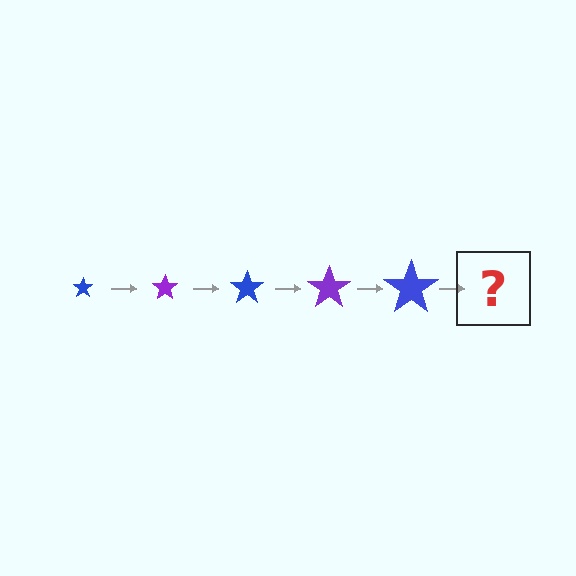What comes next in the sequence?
The next element should be a purple star, larger than the previous one.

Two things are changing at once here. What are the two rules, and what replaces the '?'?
The two rules are that the star grows larger each step and the color cycles through blue and purple. The '?' should be a purple star, larger than the previous one.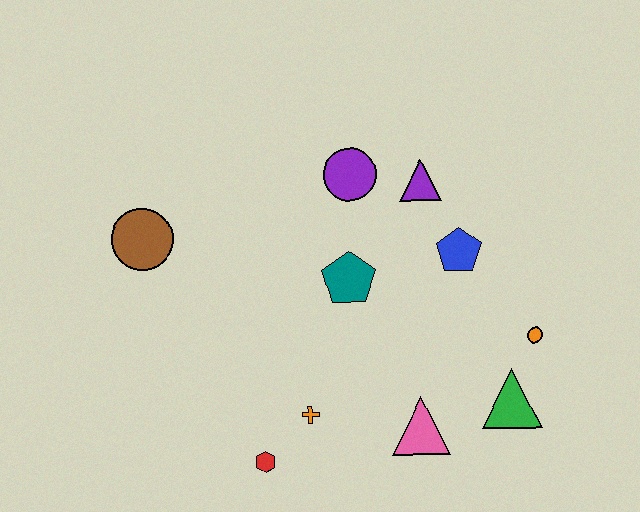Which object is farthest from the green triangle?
The brown circle is farthest from the green triangle.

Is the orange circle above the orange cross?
Yes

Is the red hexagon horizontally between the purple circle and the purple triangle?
No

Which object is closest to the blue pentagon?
The purple triangle is closest to the blue pentagon.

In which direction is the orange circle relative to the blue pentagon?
The orange circle is below the blue pentagon.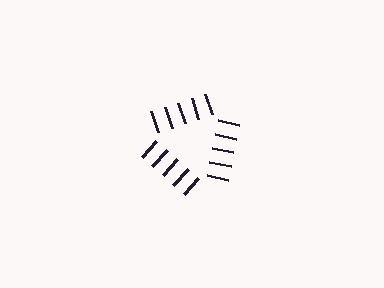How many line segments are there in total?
15 — 5 along each of the 3 edges.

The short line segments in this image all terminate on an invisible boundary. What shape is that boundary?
An illusory triangle — the line segments terminate on its edges but no continuous stroke is drawn.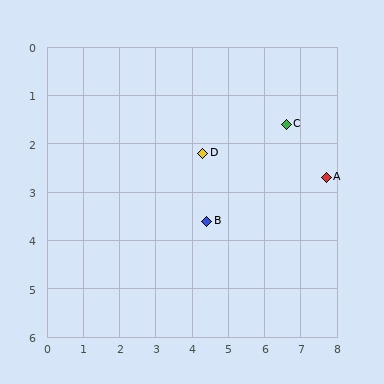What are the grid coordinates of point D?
Point D is at approximately (4.3, 2.2).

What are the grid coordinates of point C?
Point C is at approximately (6.6, 1.6).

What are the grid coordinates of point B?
Point B is at approximately (4.4, 3.6).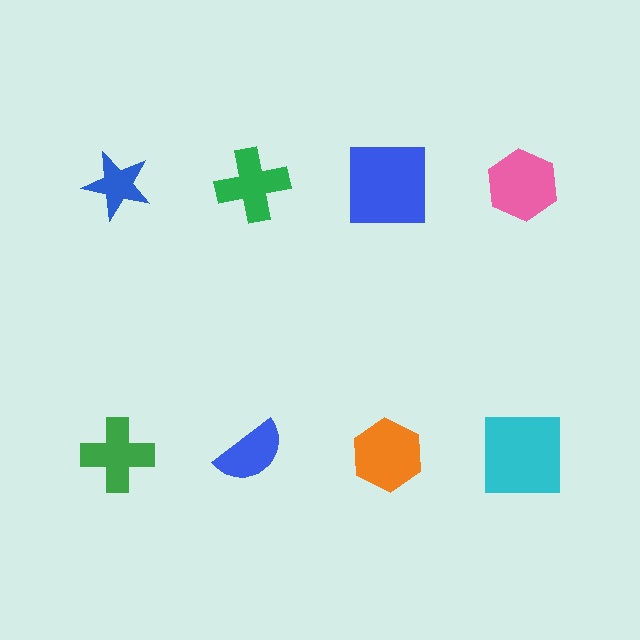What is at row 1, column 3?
A blue square.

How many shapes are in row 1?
4 shapes.